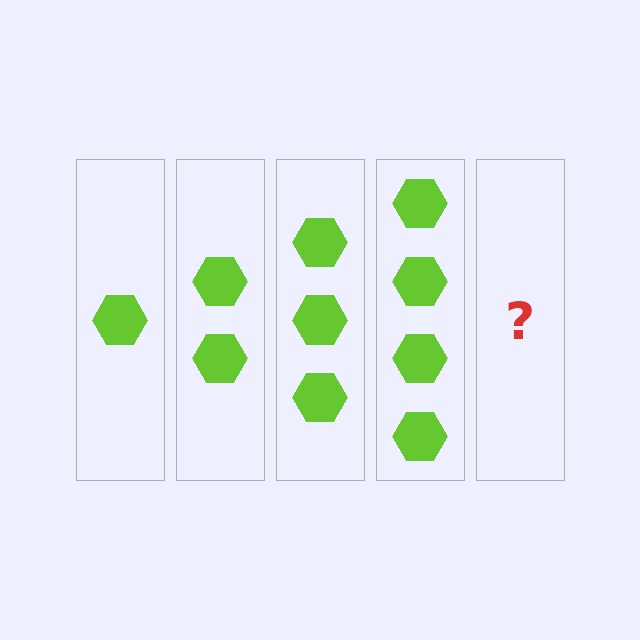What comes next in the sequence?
The next element should be 5 hexagons.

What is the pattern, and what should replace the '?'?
The pattern is that each step adds one more hexagon. The '?' should be 5 hexagons.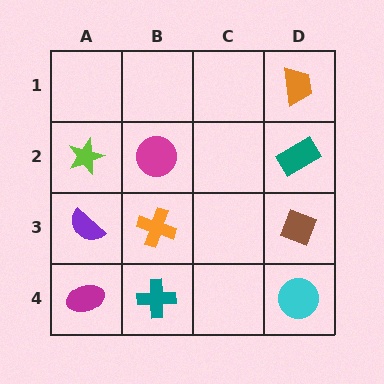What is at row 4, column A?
A magenta ellipse.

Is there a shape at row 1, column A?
No, that cell is empty.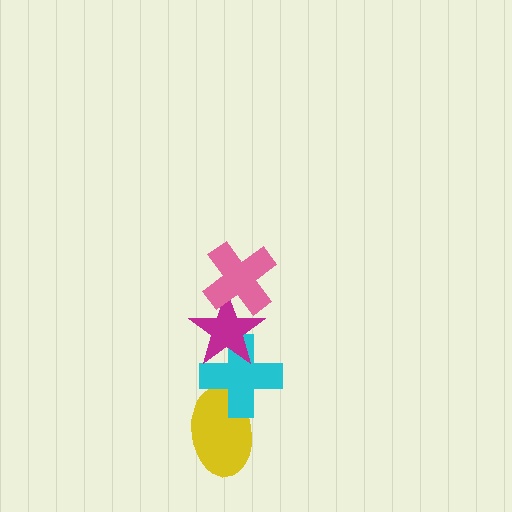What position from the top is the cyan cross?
The cyan cross is 3rd from the top.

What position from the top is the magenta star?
The magenta star is 2nd from the top.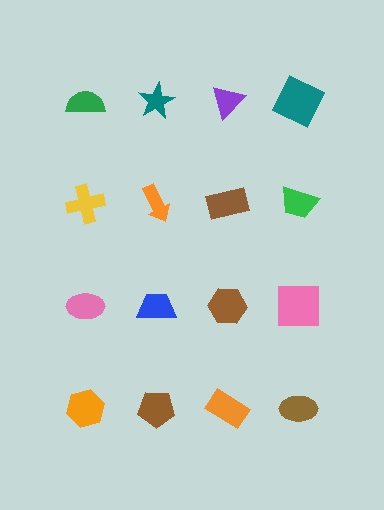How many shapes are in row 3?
4 shapes.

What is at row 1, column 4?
A teal square.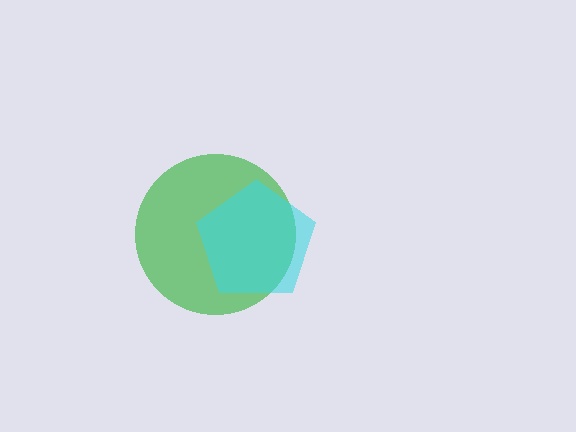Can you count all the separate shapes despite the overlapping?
Yes, there are 2 separate shapes.